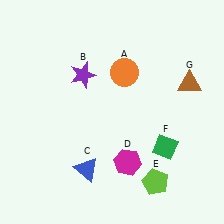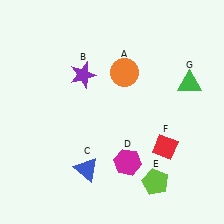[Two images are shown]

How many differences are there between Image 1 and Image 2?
There are 2 differences between the two images.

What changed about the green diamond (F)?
In Image 1, F is green. In Image 2, it changed to red.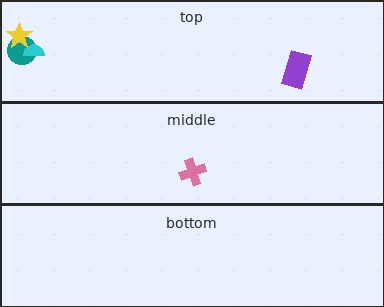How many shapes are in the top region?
4.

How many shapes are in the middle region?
1.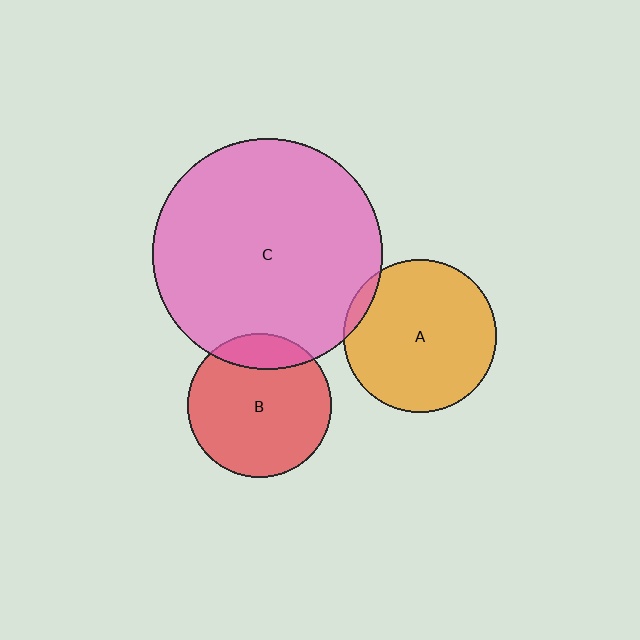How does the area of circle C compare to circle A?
Approximately 2.3 times.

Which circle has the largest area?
Circle C (pink).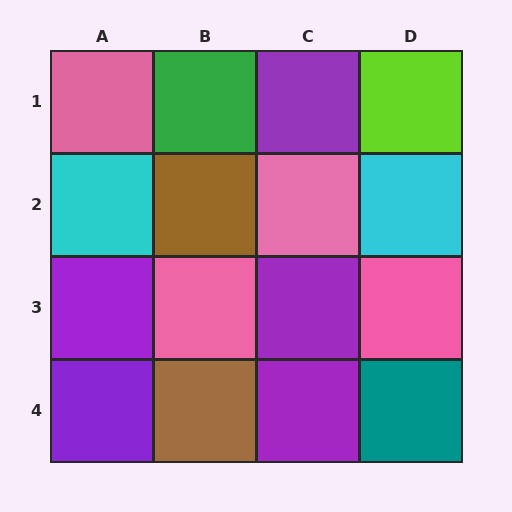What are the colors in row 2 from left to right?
Cyan, brown, pink, cyan.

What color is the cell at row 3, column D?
Pink.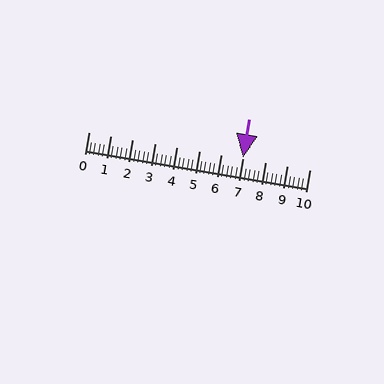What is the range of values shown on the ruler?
The ruler shows values from 0 to 10.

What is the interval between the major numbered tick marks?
The major tick marks are spaced 1 units apart.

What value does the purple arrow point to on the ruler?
The purple arrow points to approximately 7.0.